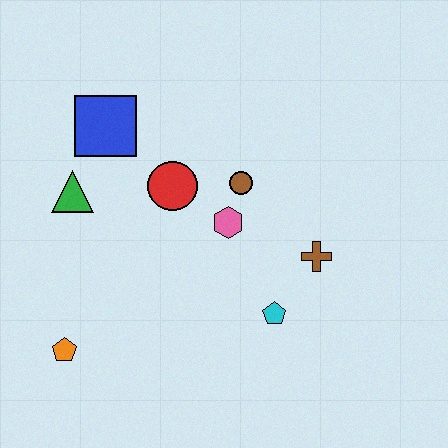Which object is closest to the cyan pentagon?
The brown cross is closest to the cyan pentagon.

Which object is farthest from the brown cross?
The orange pentagon is farthest from the brown cross.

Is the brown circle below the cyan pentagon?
No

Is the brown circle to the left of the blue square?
No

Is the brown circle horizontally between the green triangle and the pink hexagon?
No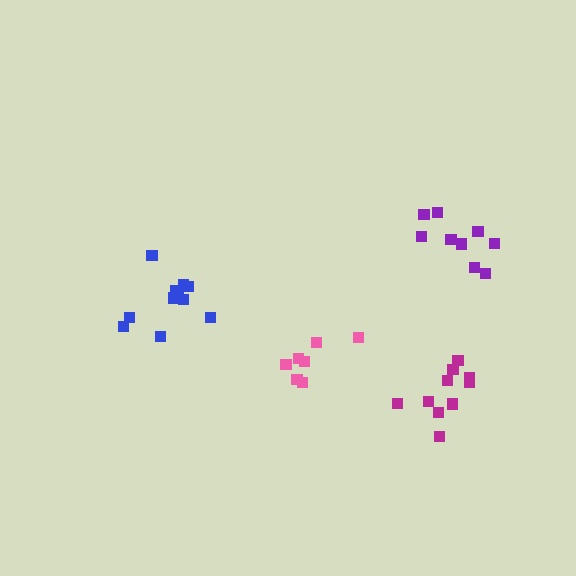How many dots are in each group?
Group 1: 7 dots, Group 2: 11 dots, Group 3: 9 dots, Group 4: 10 dots (37 total).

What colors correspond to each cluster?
The clusters are colored: pink, blue, purple, magenta.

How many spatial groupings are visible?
There are 4 spatial groupings.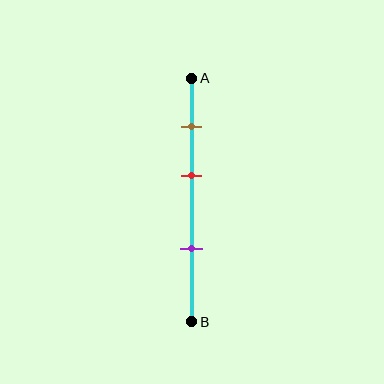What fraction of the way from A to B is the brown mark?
The brown mark is approximately 20% (0.2) of the way from A to B.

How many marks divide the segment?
There are 3 marks dividing the segment.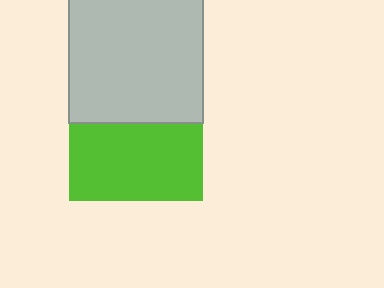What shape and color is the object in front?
The object in front is a light gray rectangle.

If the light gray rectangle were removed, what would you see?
You would see the complete lime square.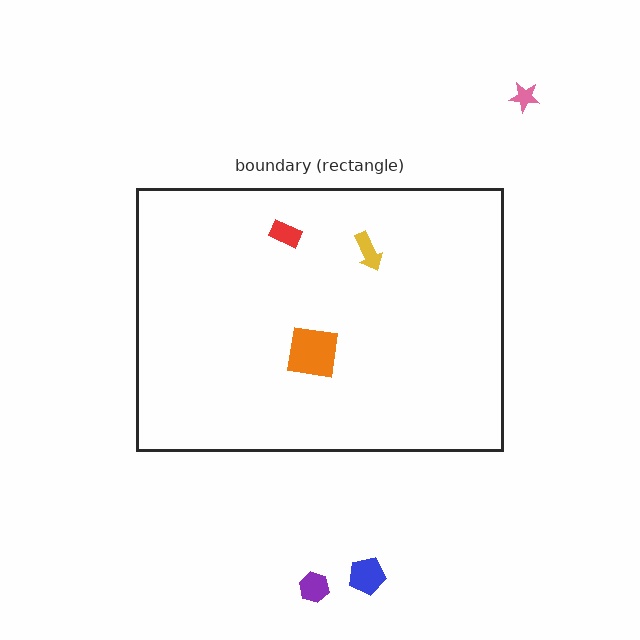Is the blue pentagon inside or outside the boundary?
Outside.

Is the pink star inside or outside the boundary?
Outside.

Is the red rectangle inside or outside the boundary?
Inside.